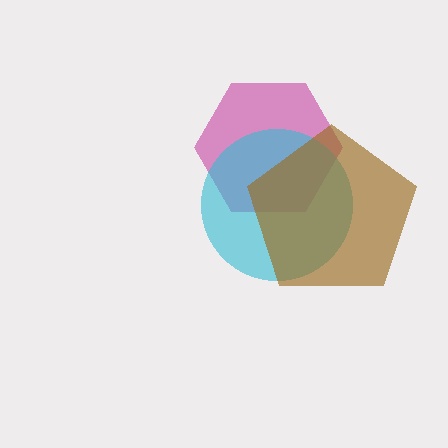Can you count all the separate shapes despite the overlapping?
Yes, there are 3 separate shapes.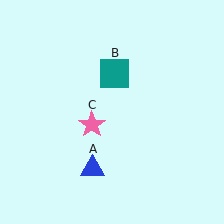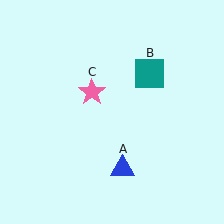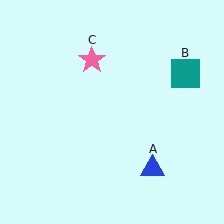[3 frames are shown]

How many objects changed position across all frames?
3 objects changed position: blue triangle (object A), teal square (object B), pink star (object C).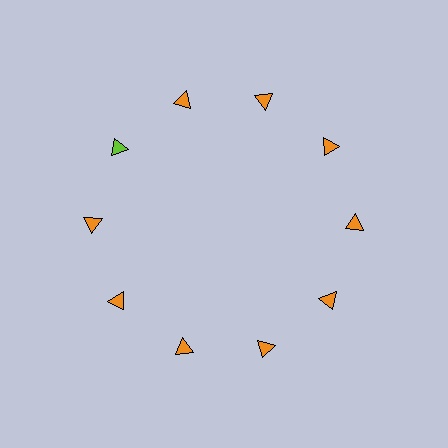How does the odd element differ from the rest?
It has a different color: lime instead of orange.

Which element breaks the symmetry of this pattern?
The lime triangle at roughly the 10 o'clock position breaks the symmetry. All other shapes are orange triangles.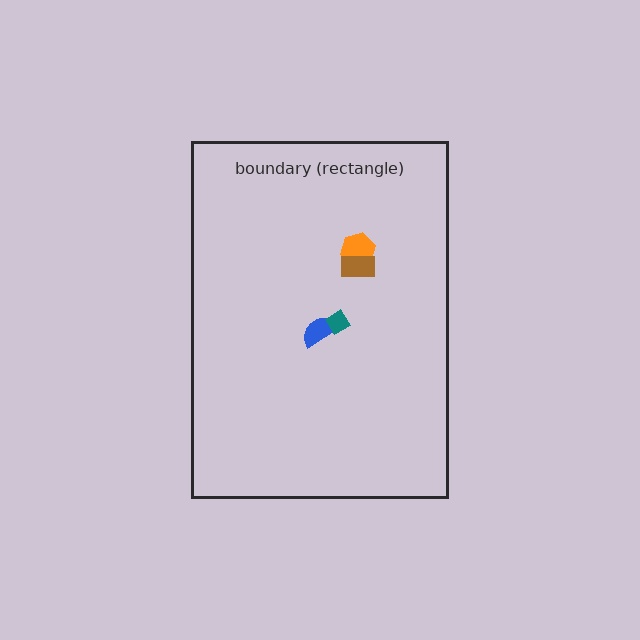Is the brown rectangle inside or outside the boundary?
Inside.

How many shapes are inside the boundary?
4 inside, 0 outside.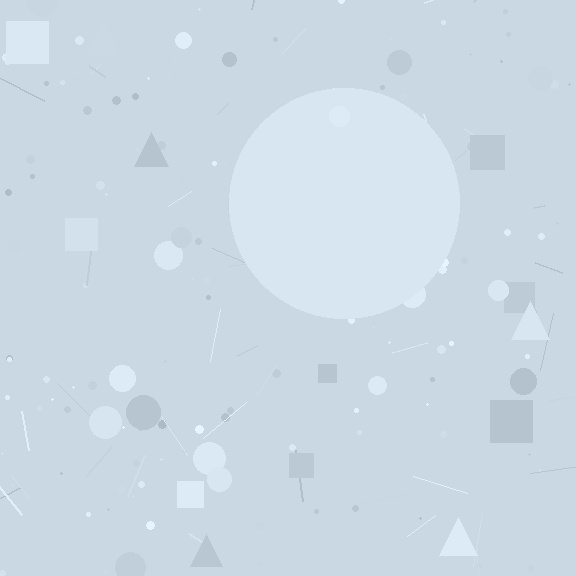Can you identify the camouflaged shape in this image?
The camouflaged shape is a circle.